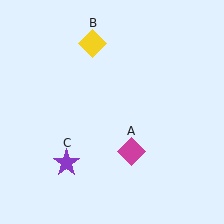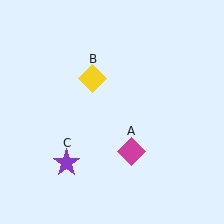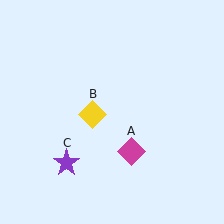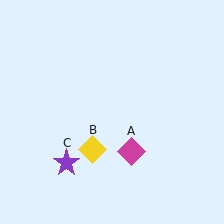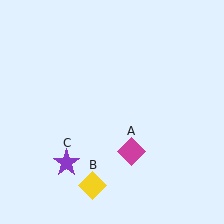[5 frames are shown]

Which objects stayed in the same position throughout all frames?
Magenta diamond (object A) and purple star (object C) remained stationary.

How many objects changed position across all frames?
1 object changed position: yellow diamond (object B).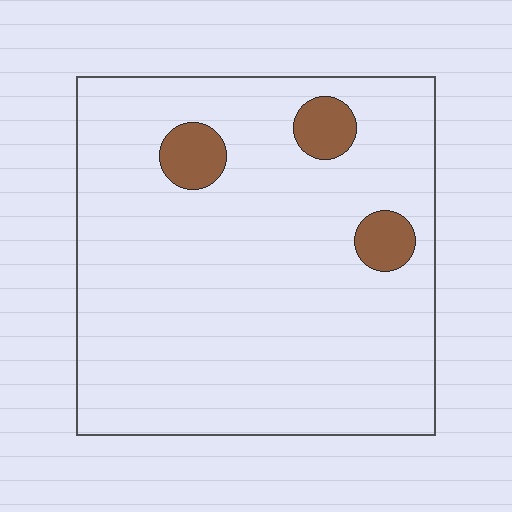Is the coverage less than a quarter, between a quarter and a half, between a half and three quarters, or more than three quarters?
Less than a quarter.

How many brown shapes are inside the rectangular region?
3.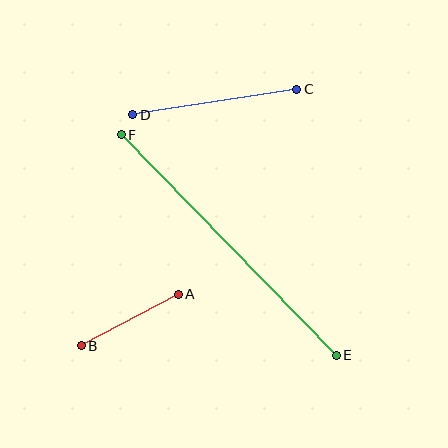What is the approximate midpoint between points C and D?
The midpoint is at approximately (215, 102) pixels.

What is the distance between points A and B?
The distance is approximately 110 pixels.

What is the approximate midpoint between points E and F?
The midpoint is at approximately (229, 245) pixels.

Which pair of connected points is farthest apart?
Points E and F are farthest apart.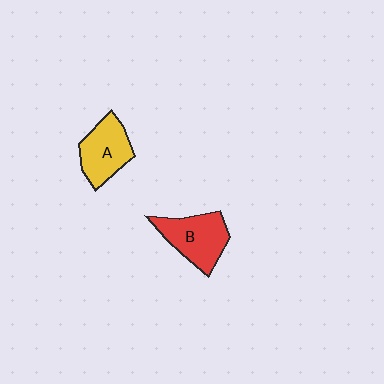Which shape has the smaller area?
Shape A (yellow).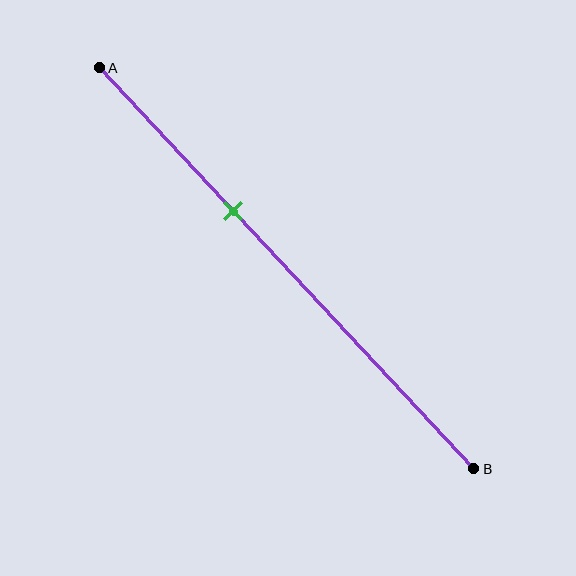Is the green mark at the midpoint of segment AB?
No, the mark is at about 35% from A, not at the 50% midpoint.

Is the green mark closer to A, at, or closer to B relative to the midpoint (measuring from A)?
The green mark is closer to point A than the midpoint of segment AB.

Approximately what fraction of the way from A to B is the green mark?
The green mark is approximately 35% of the way from A to B.